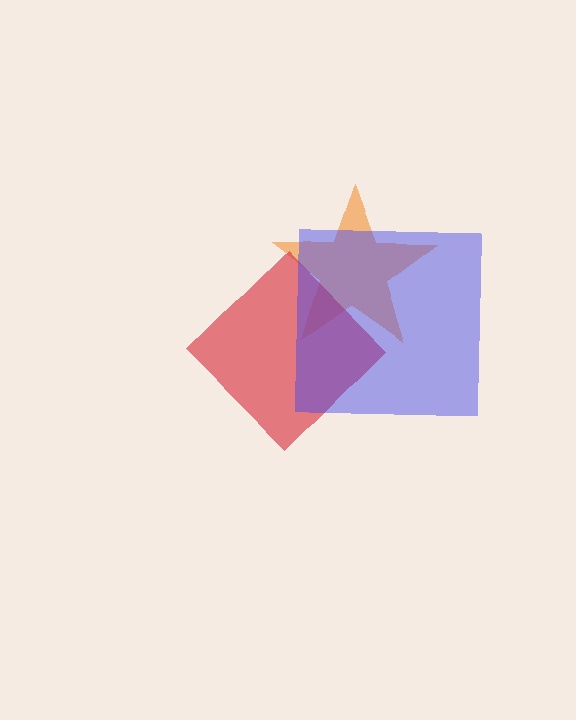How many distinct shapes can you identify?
There are 3 distinct shapes: an orange star, a red diamond, a blue square.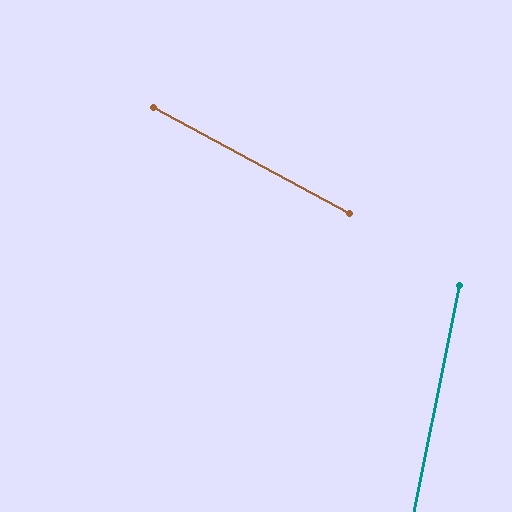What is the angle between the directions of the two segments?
Approximately 73 degrees.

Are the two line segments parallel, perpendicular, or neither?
Neither parallel nor perpendicular — they differ by about 73°.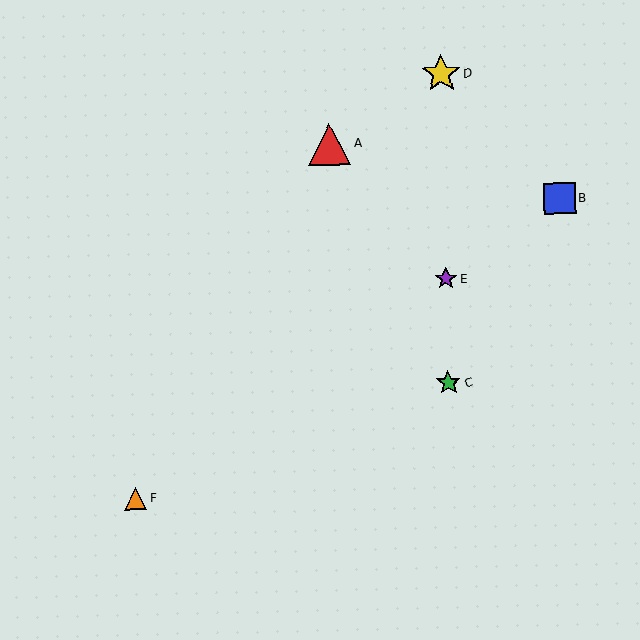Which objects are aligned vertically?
Objects C, D, E are aligned vertically.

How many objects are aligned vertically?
3 objects (C, D, E) are aligned vertically.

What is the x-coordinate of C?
Object C is at x≈448.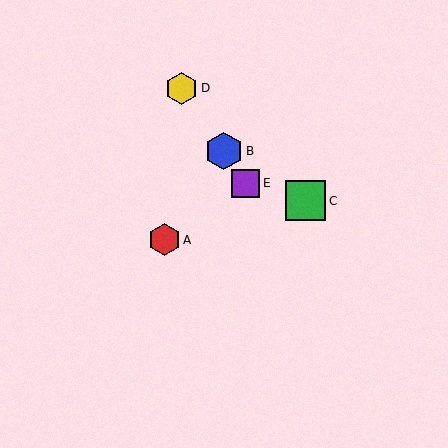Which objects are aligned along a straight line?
Objects B, D, E are aligned along a straight line.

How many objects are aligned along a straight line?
3 objects (B, D, E) are aligned along a straight line.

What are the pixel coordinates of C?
Object C is at (306, 201).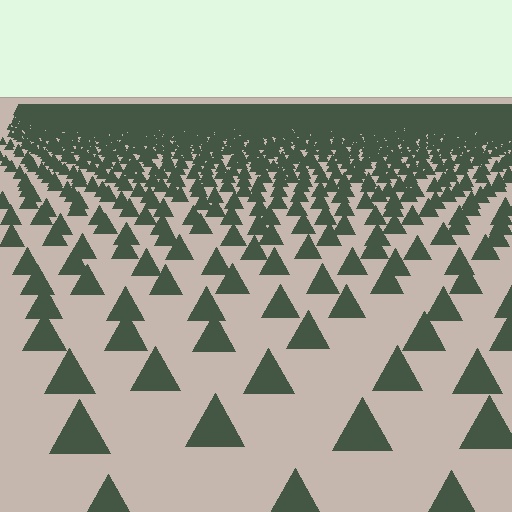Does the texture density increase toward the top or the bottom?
Density increases toward the top.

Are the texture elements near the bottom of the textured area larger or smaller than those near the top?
Larger. Near the bottom, elements are closer to the viewer and appear at a bigger on-screen size.